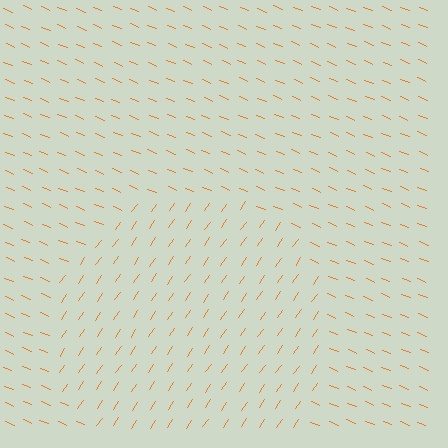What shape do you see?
I see a circle.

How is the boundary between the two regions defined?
The boundary is defined purely by a change in line orientation (approximately 78 degrees difference). All lines are the same color and thickness.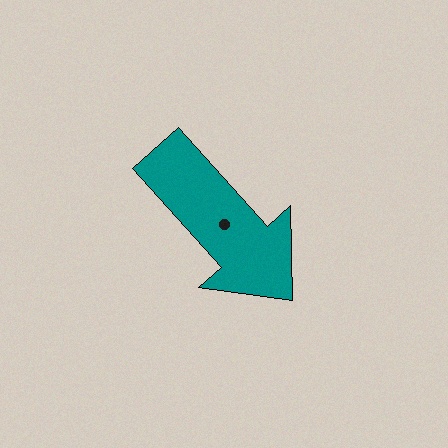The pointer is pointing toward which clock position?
Roughly 5 o'clock.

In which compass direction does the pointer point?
Southeast.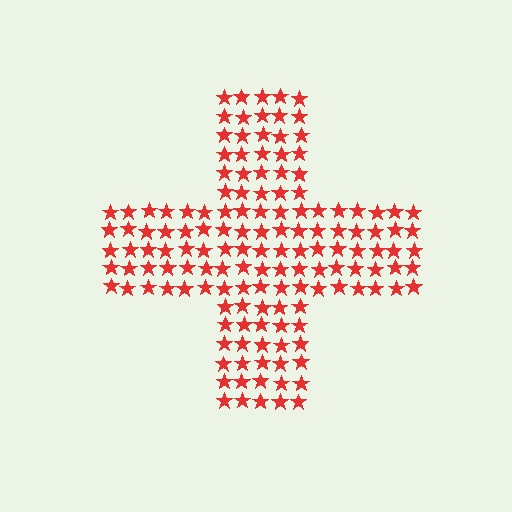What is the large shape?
The large shape is a cross.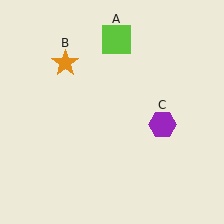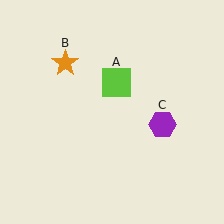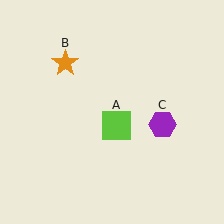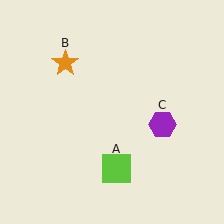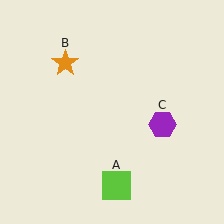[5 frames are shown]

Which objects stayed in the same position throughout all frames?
Orange star (object B) and purple hexagon (object C) remained stationary.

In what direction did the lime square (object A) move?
The lime square (object A) moved down.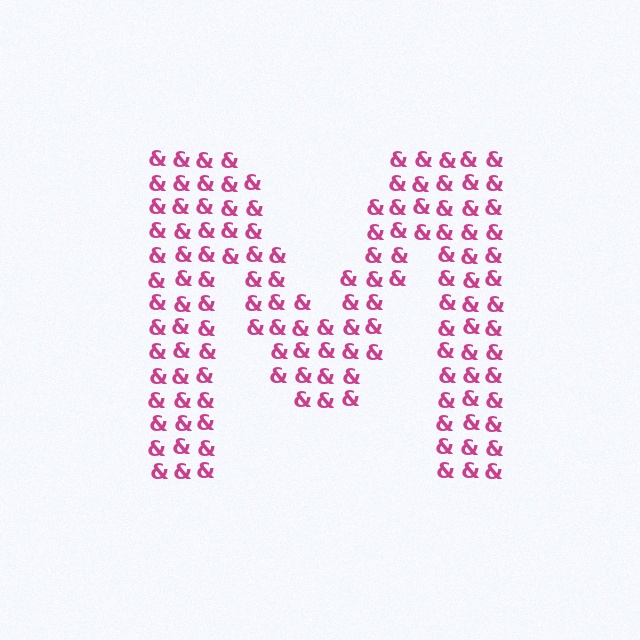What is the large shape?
The large shape is the letter M.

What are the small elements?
The small elements are ampersands.